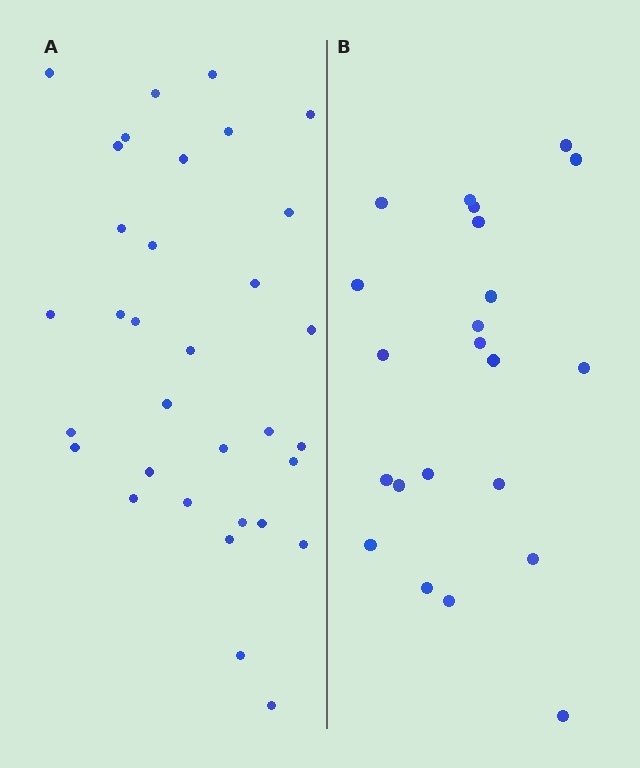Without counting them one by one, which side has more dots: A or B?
Region A (the left region) has more dots.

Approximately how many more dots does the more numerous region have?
Region A has roughly 12 or so more dots than region B.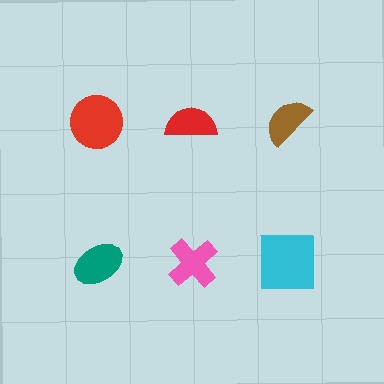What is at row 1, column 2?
A red semicircle.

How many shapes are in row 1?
3 shapes.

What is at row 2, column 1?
A teal ellipse.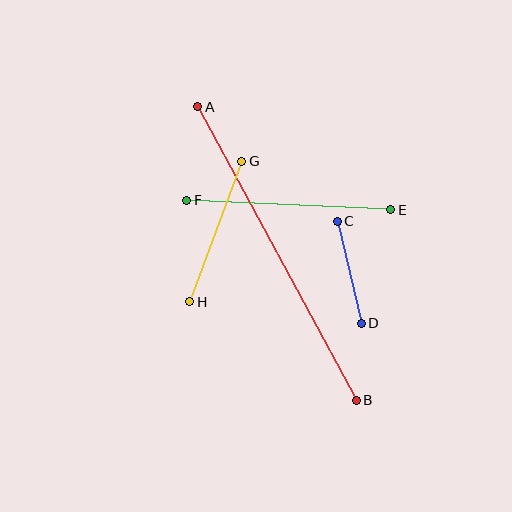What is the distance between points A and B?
The distance is approximately 334 pixels.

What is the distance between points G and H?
The distance is approximately 150 pixels.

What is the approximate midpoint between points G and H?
The midpoint is at approximately (216, 231) pixels.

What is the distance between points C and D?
The distance is approximately 105 pixels.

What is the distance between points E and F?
The distance is approximately 204 pixels.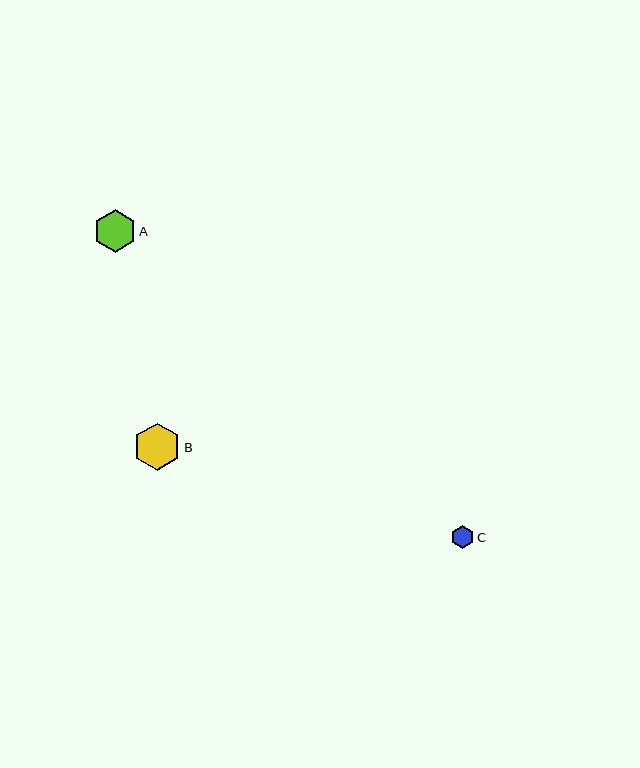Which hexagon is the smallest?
Hexagon C is the smallest with a size of approximately 23 pixels.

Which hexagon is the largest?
Hexagon B is the largest with a size of approximately 47 pixels.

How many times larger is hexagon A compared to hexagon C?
Hexagon A is approximately 1.9 times the size of hexagon C.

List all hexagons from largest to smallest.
From largest to smallest: B, A, C.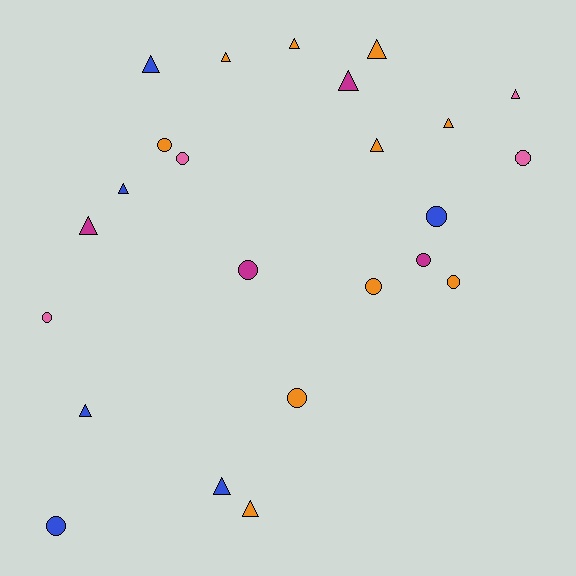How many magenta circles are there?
There are 2 magenta circles.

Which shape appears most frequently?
Triangle, with 13 objects.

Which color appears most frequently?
Orange, with 10 objects.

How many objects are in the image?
There are 24 objects.